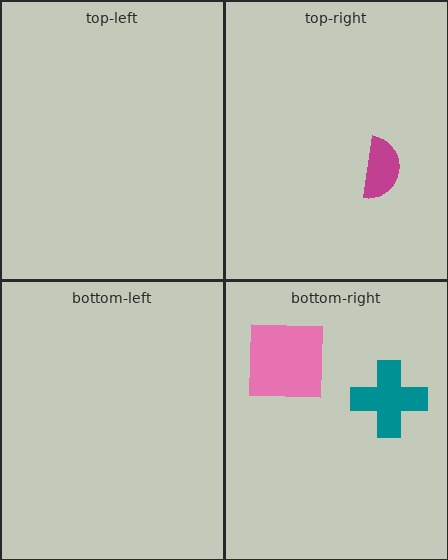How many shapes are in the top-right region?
1.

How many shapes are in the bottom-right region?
2.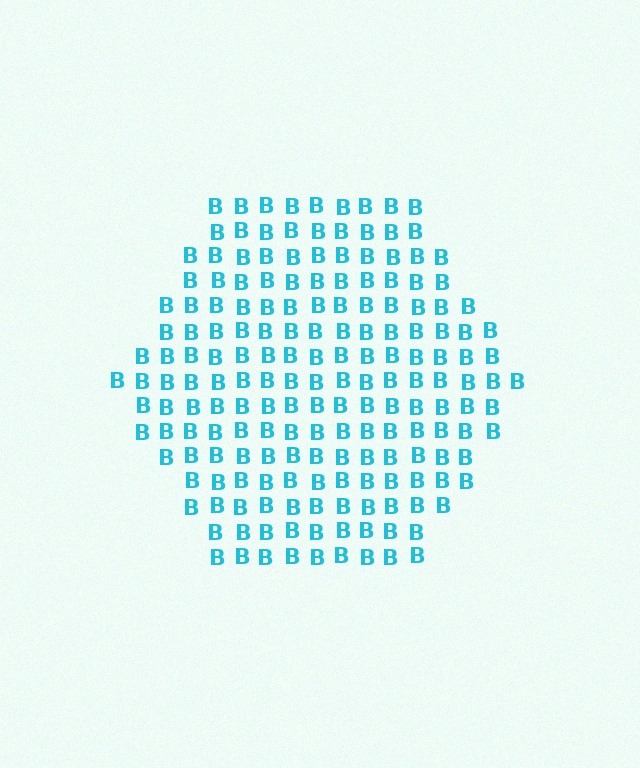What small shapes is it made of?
It is made of small letter B's.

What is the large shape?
The large shape is a hexagon.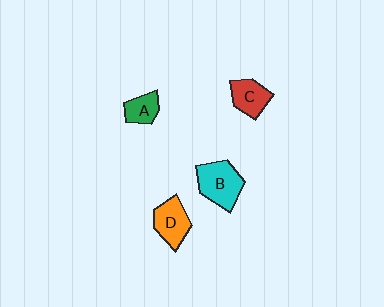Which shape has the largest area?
Shape B (cyan).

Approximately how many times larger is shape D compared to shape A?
Approximately 1.5 times.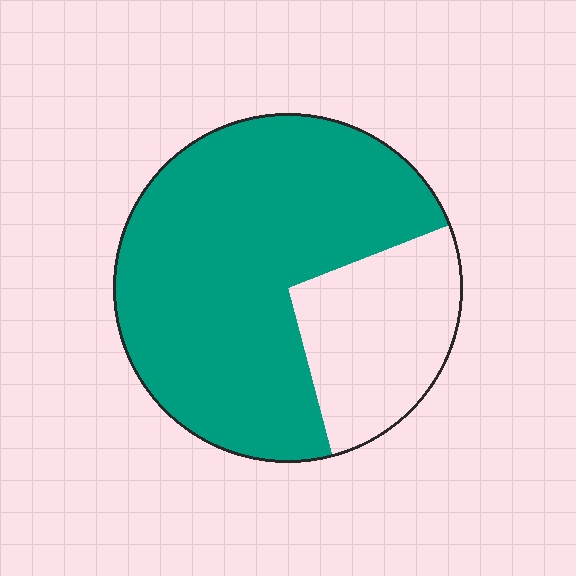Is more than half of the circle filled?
Yes.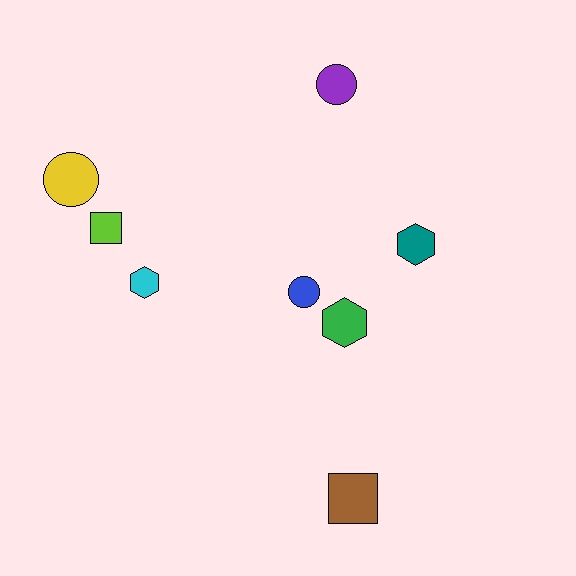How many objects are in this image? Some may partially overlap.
There are 8 objects.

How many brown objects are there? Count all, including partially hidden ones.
There is 1 brown object.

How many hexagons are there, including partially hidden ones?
There are 3 hexagons.